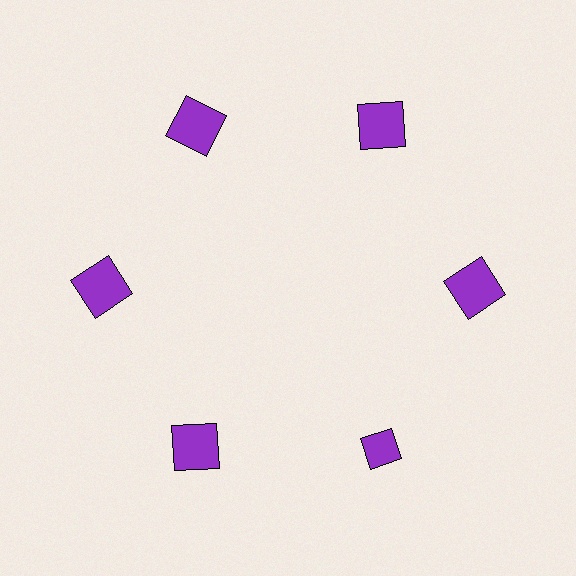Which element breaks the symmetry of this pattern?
The purple diamond at roughly the 5 o'clock position breaks the symmetry. All other shapes are purple squares.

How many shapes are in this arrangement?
There are 6 shapes arranged in a ring pattern.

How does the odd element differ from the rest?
It has a different shape: diamond instead of square.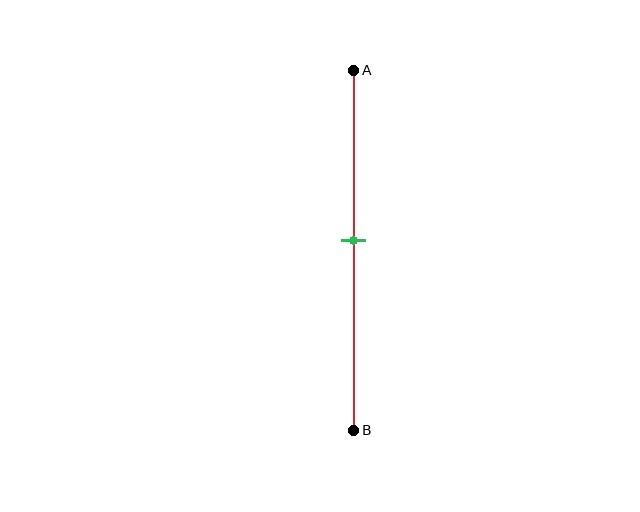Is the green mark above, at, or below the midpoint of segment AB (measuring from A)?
The green mark is approximately at the midpoint of segment AB.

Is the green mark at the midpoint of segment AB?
Yes, the mark is approximately at the midpoint.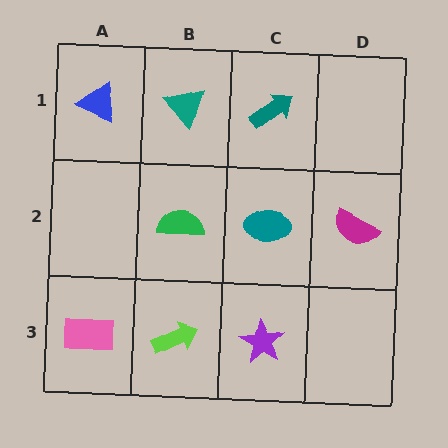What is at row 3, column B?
A lime arrow.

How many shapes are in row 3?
3 shapes.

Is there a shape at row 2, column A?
No, that cell is empty.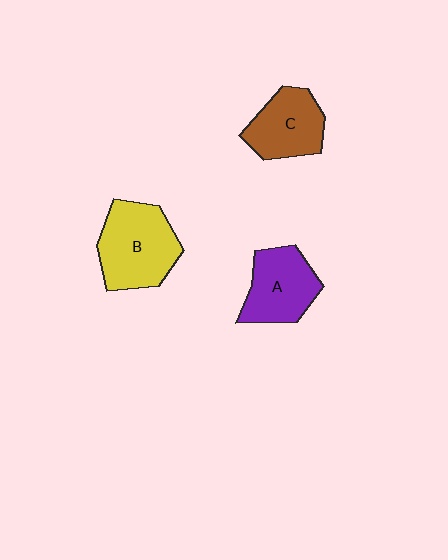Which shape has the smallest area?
Shape C (brown).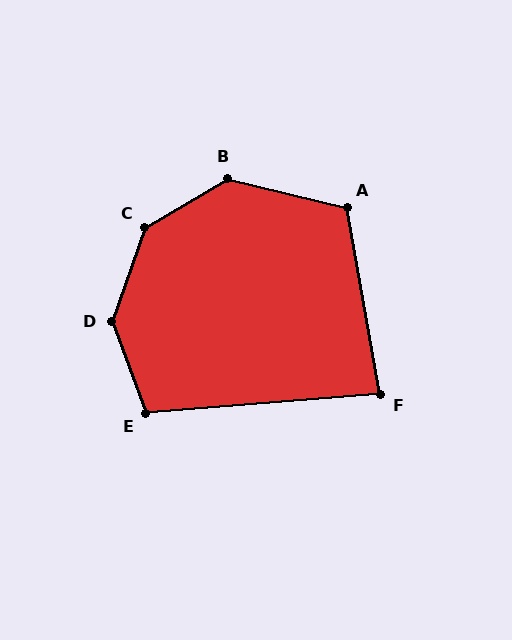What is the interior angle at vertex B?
Approximately 135 degrees (obtuse).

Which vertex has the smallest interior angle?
F, at approximately 85 degrees.